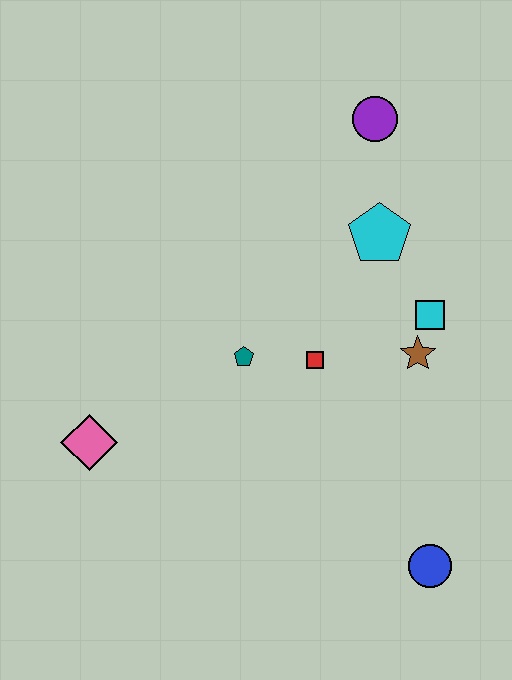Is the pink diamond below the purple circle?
Yes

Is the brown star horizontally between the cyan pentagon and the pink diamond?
No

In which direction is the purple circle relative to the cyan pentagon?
The purple circle is above the cyan pentagon.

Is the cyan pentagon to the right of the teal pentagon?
Yes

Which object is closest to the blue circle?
The brown star is closest to the blue circle.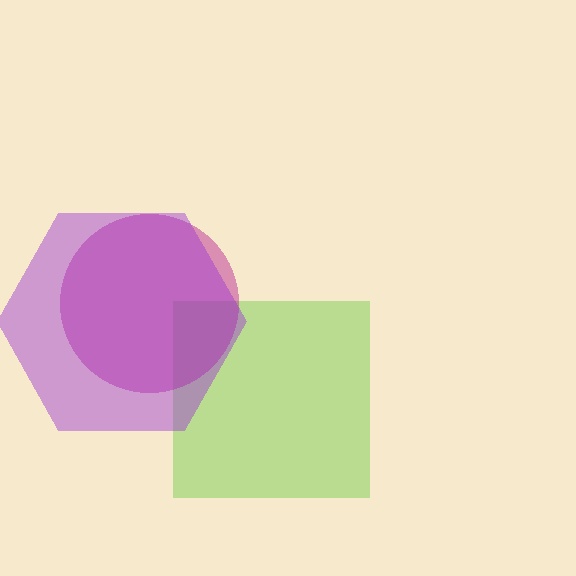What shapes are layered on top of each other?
The layered shapes are: a lime square, a magenta circle, a purple hexagon.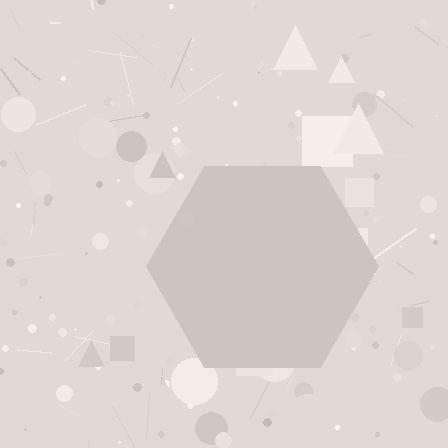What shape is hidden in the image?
A hexagon is hidden in the image.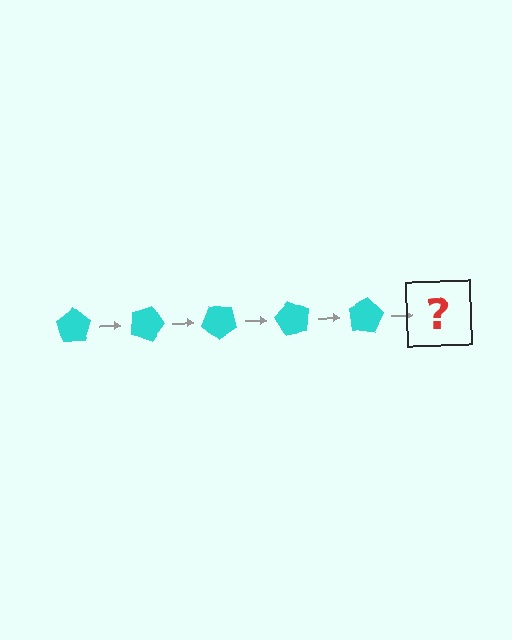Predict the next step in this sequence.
The next step is a cyan pentagon rotated 100 degrees.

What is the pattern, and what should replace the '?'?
The pattern is that the pentagon rotates 20 degrees each step. The '?' should be a cyan pentagon rotated 100 degrees.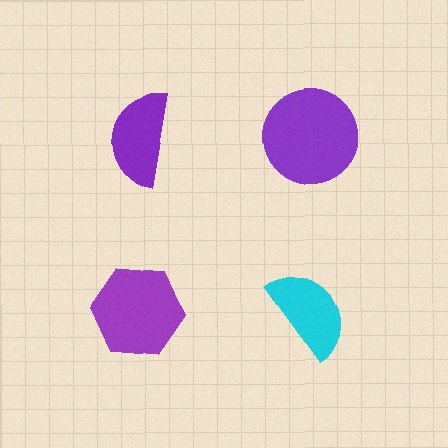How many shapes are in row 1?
2 shapes.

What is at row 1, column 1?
A purple semicircle.